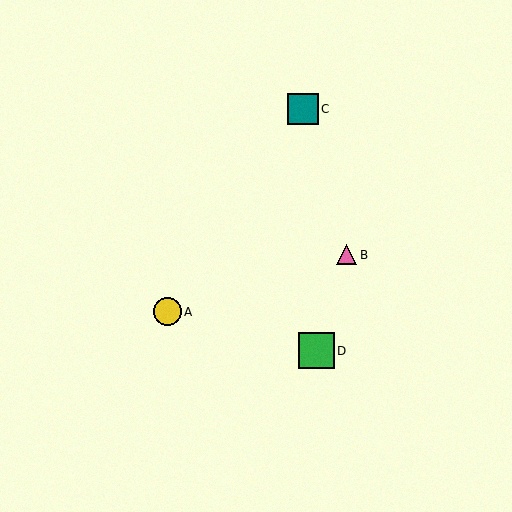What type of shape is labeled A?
Shape A is a yellow circle.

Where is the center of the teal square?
The center of the teal square is at (303, 109).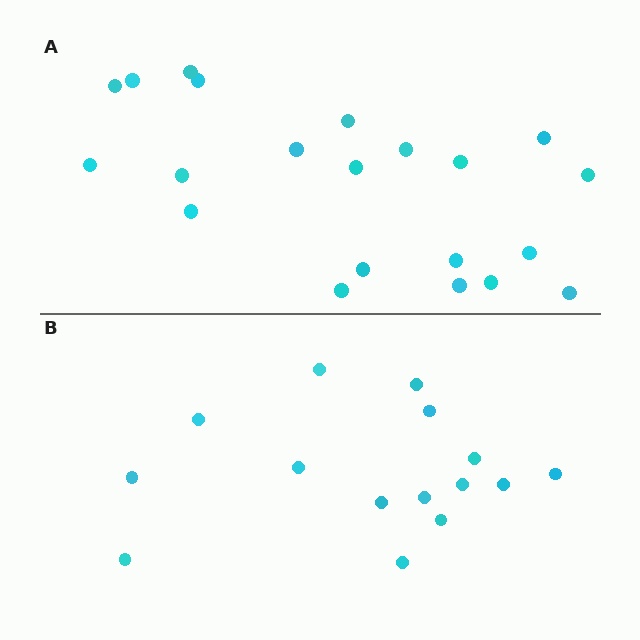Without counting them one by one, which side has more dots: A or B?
Region A (the top region) has more dots.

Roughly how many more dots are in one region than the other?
Region A has about 6 more dots than region B.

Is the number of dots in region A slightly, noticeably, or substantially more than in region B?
Region A has noticeably more, but not dramatically so. The ratio is roughly 1.4 to 1.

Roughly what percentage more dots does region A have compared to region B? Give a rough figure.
About 40% more.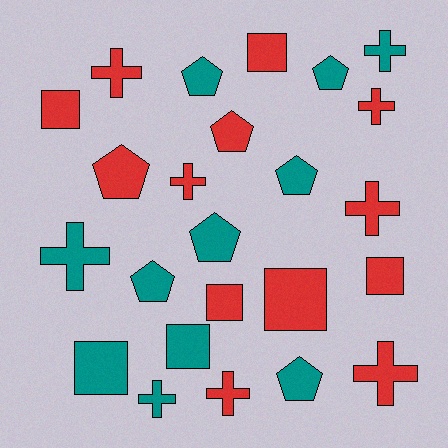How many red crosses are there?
There are 6 red crosses.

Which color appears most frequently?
Red, with 13 objects.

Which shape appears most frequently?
Cross, with 9 objects.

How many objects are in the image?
There are 24 objects.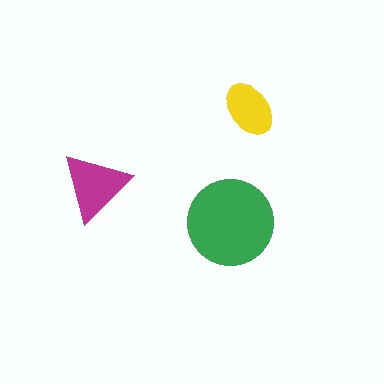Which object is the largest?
The green circle.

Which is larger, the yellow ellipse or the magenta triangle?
The magenta triangle.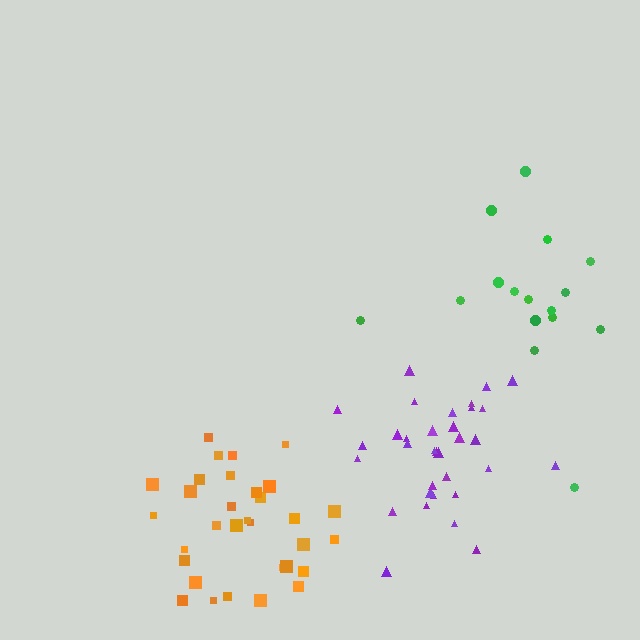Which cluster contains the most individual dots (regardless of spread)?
Purple (33).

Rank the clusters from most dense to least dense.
purple, orange, green.